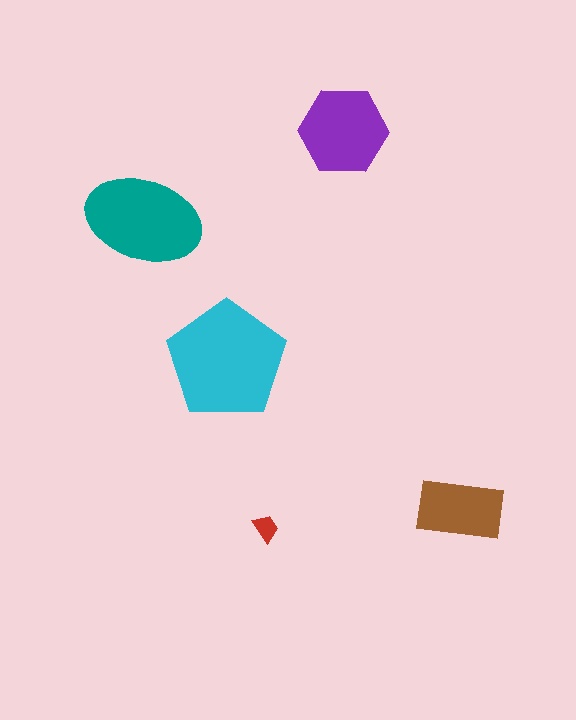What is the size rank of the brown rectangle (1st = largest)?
4th.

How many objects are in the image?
There are 5 objects in the image.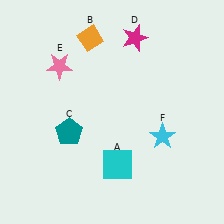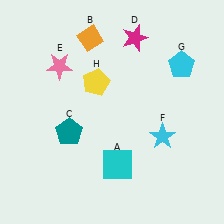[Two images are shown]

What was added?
A cyan pentagon (G), a yellow pentagon (H) were added in Image 2.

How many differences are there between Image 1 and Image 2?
There are 2 differences between the two images.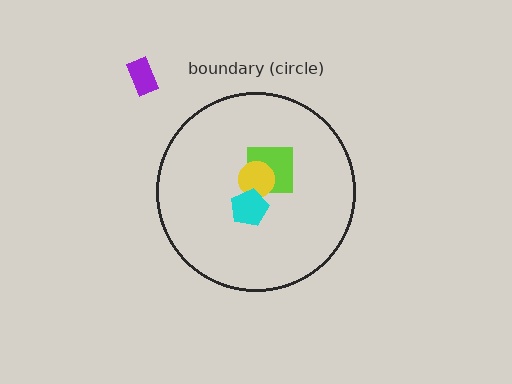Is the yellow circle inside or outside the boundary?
Inside.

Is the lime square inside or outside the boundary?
Inside.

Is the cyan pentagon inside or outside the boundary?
Inside.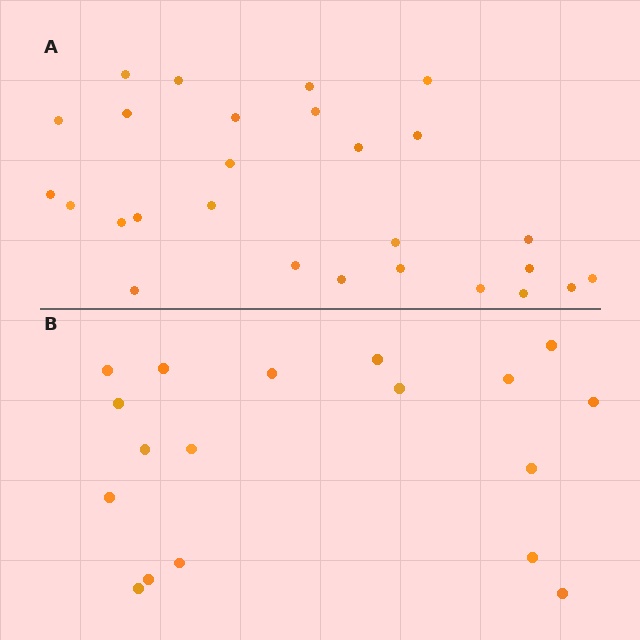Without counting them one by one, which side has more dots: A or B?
Region A (the top region) has more dots.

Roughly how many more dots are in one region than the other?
Region A has roughly 8 or so more dots than region B.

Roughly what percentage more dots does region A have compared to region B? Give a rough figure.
About 50% more.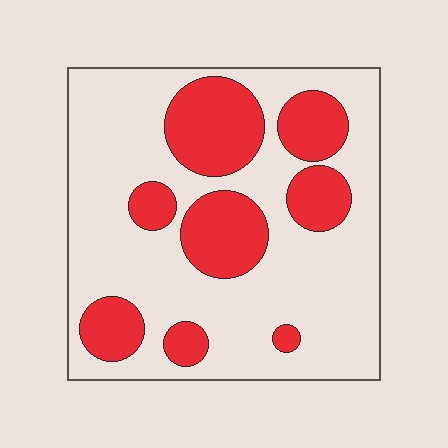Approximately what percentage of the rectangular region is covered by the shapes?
Approximately 30%.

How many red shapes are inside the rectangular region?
8.